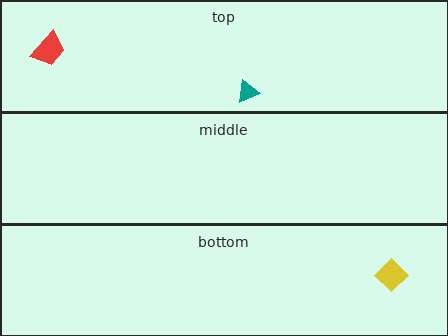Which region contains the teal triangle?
The top region.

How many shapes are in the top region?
2.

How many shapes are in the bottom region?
1.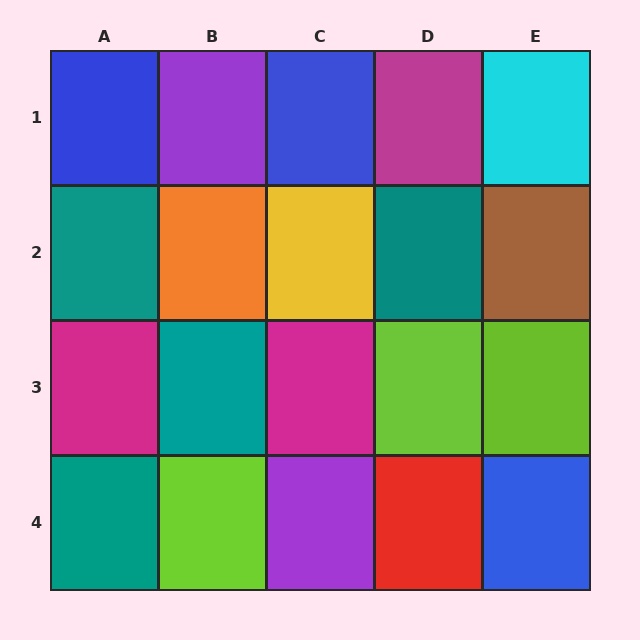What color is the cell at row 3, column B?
Teal.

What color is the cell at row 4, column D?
Red.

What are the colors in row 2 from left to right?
Teal, orange, yellow, teal, brown.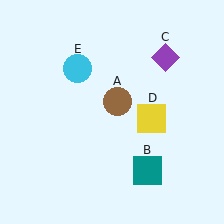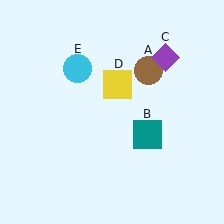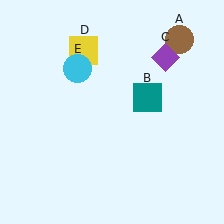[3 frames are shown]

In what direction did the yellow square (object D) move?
The yellow square (object D) moved up and to the left.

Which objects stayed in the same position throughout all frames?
Purple diamond (object C) and cyan circle (object E) remained stationary.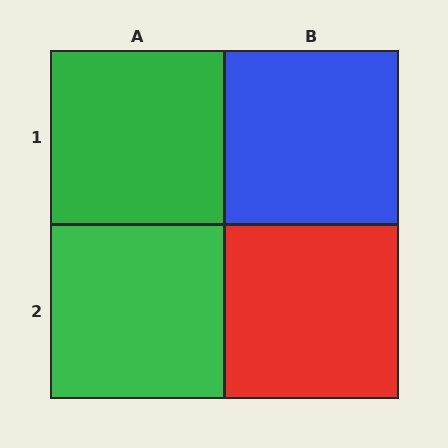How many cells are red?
1 cell is red.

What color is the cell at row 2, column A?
Green.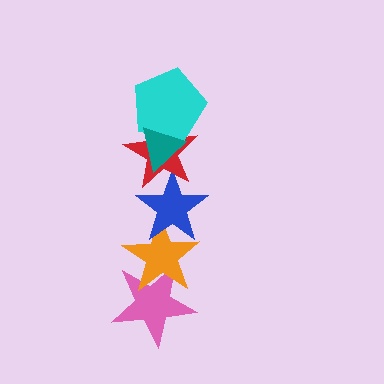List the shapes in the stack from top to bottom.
From top to bottom: the teal triangle, the cyan pentagon, the red star, the blue star, the orange star, the pink star.